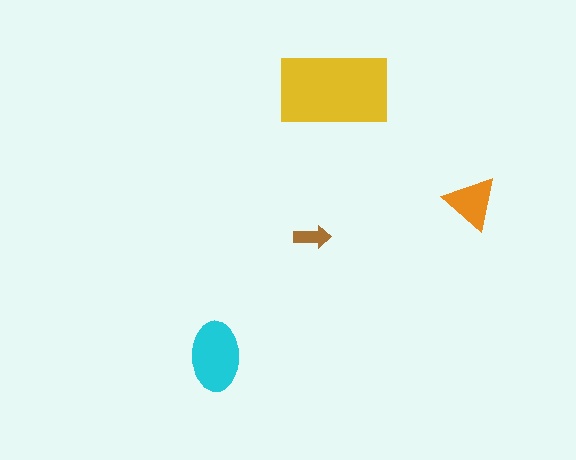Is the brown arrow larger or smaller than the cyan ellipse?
Smaller.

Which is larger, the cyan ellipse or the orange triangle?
The cyan ellipse.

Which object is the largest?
The yellow rectangle.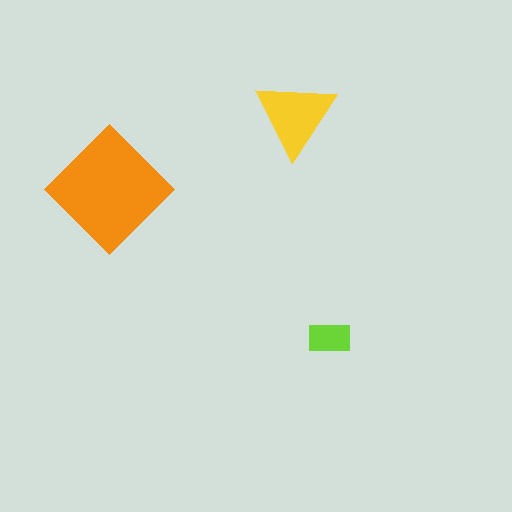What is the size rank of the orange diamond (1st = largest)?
1st.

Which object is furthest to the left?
The orange diamond is leftmost.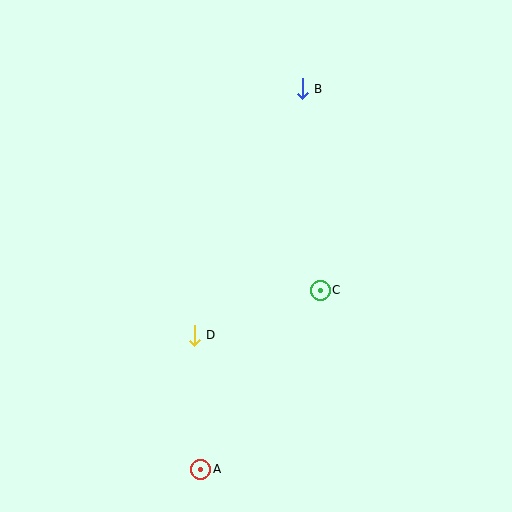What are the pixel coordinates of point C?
Point C is at (320, 290).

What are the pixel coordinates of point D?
Point D is at (194, 335).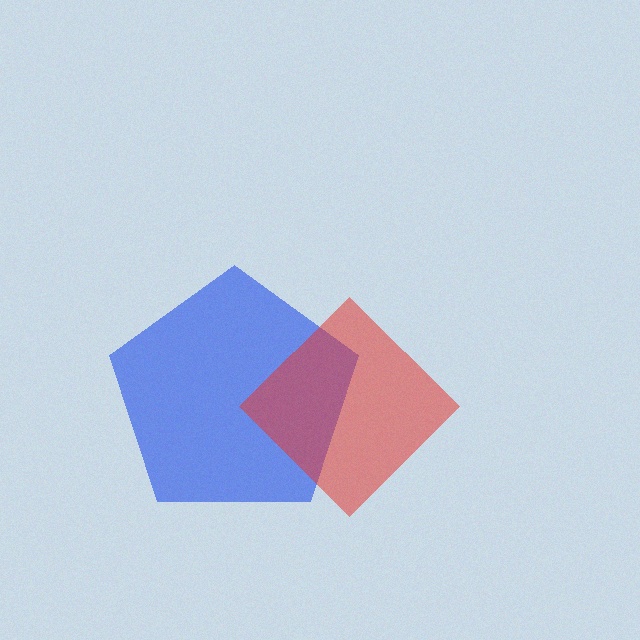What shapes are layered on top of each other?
The layered shapes are: a blue pentagon, a red diamond.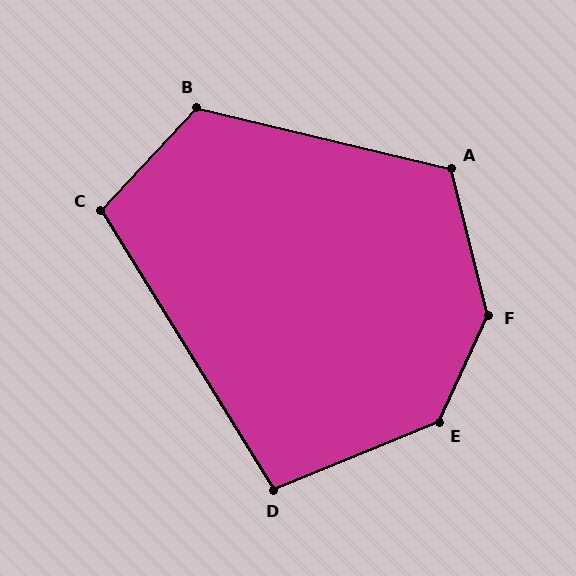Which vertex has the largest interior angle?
F, at approximately 141 degrees.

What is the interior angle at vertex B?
Approximately 119 degrees (obtuse).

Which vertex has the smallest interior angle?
D, at approximately 100 degrees.